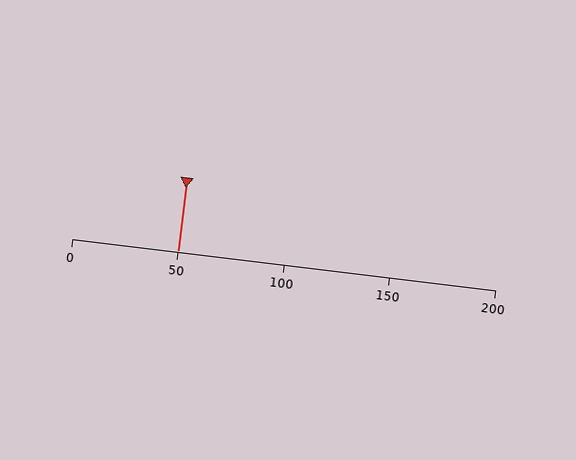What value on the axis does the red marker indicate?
The marker indicates approximately 50.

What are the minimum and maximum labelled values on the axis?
The axis runs from 0 to 200.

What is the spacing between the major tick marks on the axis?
The major ticks are spaced 50 apart.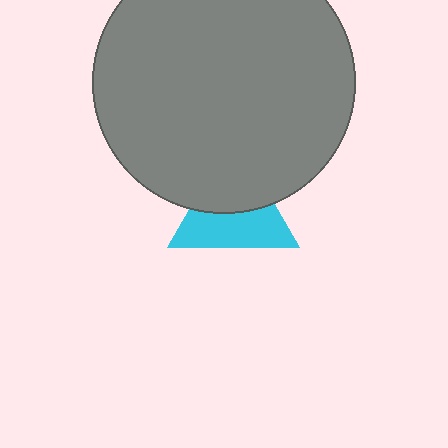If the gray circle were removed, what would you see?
You would see the complete cyan triangle.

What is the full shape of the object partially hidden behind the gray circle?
The partially hidden object is a cyan triangle.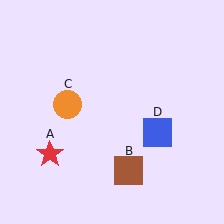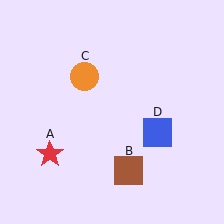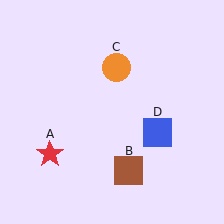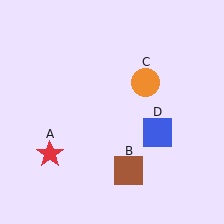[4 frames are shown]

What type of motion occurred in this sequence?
The orange circle (object C) rotated clockwise around the center of the scene.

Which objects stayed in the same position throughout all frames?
Red star (object A) and brown square (object B) and blue square (object D) remained stationary.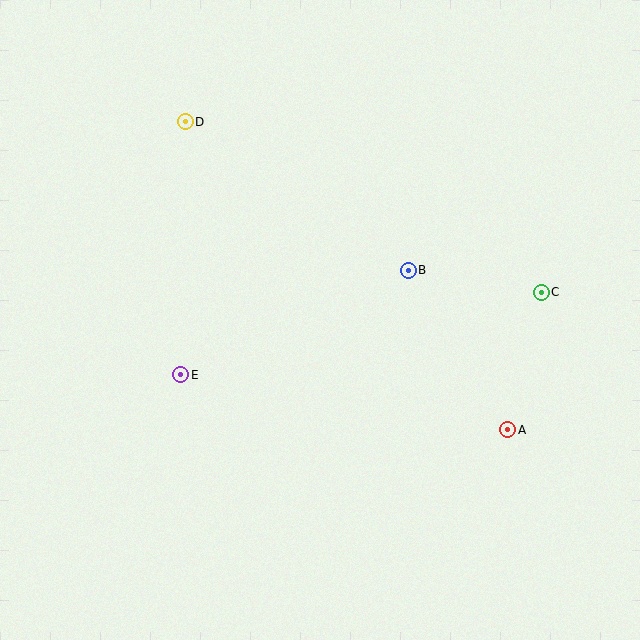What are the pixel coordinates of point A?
Point A is at (507, 430).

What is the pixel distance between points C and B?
The distance between C and B is 135 pixels.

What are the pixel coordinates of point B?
Point B is at (408, 270).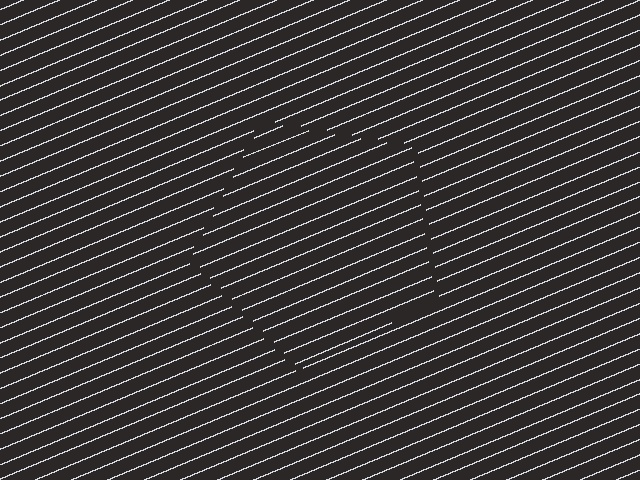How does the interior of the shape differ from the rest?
The interior of the shape contains the same grating, shifted by half a period — the contour is defined by the phase discontinuity where line-ends from the inner and outer gratings abut.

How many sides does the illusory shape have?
5 sides — the line-ends trace a pentagon.